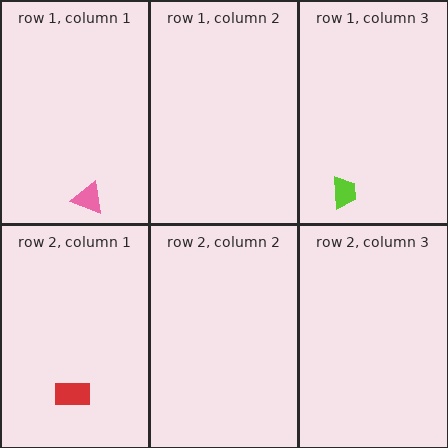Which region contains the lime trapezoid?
The row 1, column 3 region.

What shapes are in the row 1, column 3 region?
The lime trapezoid.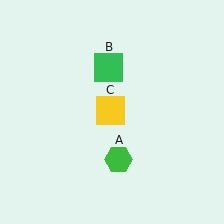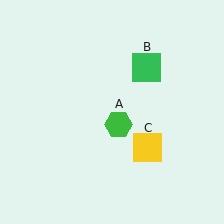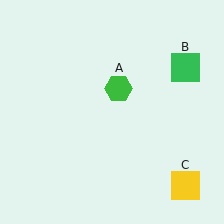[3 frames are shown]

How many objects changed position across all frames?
3 objects changed position: green hexagon (object A), green square (object B), yellow square (object C).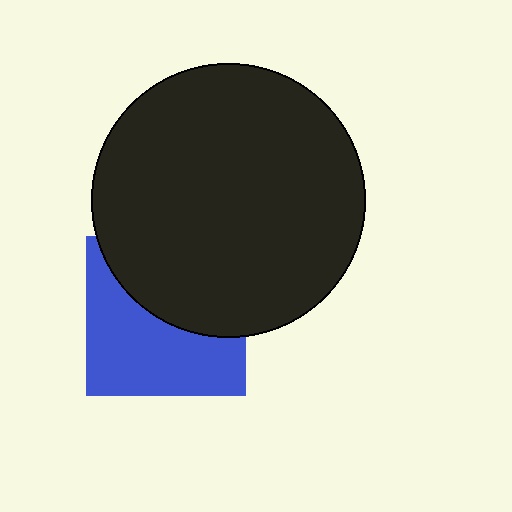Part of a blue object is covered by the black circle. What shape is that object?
It is a square.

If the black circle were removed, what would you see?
You would see the complete blue square.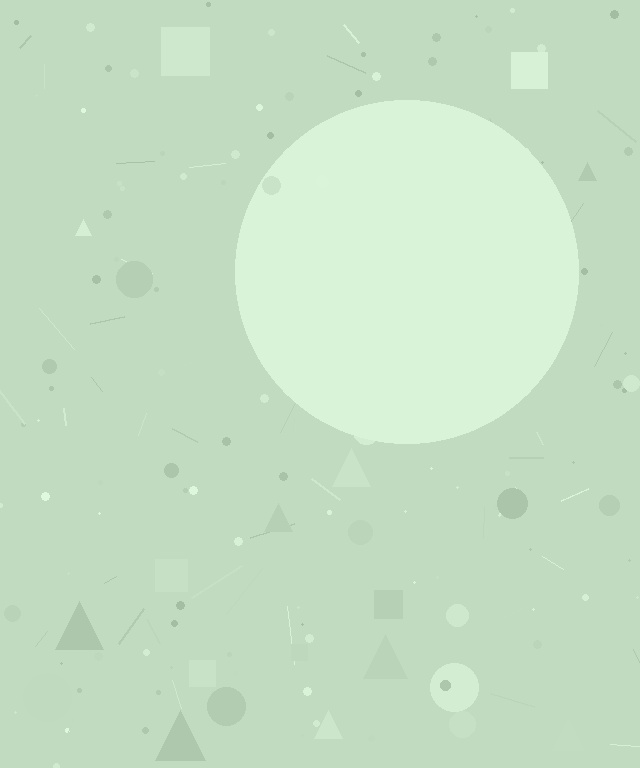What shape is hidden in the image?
A circle is hidden in the image.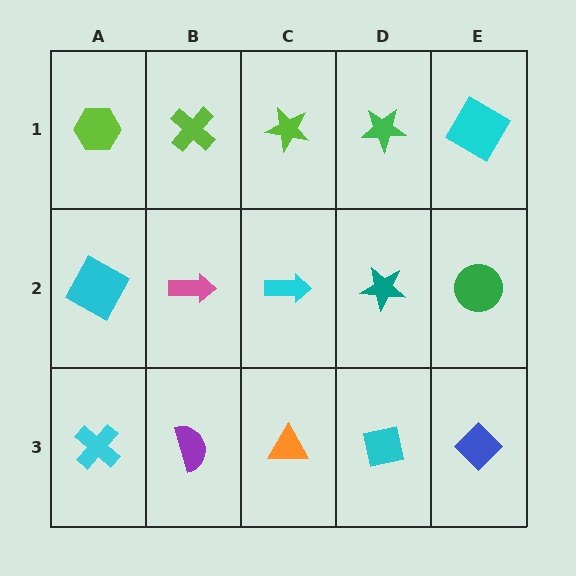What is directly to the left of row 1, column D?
A lime star.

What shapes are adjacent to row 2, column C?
A lime star (row 1, column C), an orange triangle (row 3, column C), a pink arrow (row 2, column B), a teal star (row 2, column D).